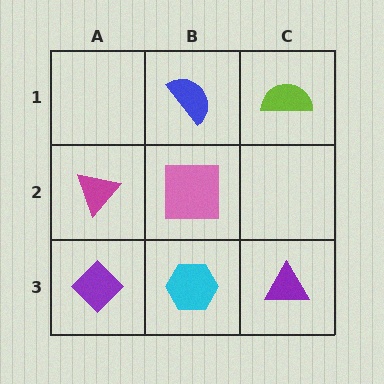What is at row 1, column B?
A blue semicircle.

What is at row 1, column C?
A lime semicircle.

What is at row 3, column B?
A cyan hexagon.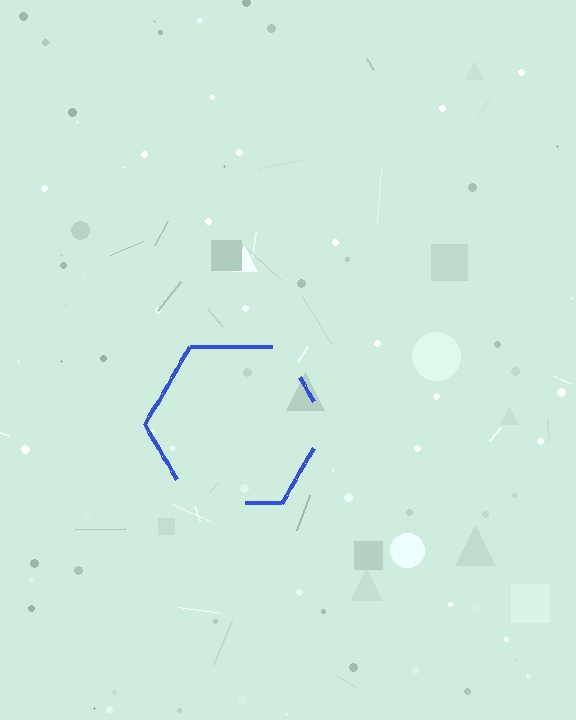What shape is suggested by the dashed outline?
The dashed outline suggests a hexagon.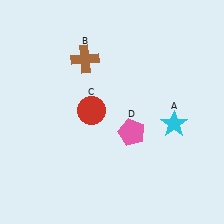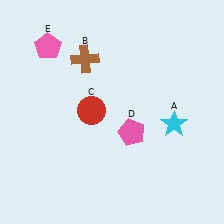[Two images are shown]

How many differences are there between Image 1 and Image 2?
There is 1 difference between the two images.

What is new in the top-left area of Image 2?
A pink pentagon (E) was added in the top-left area of Image 2.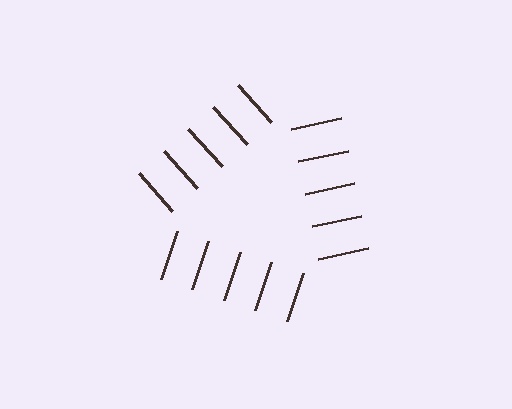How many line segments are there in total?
15 — 5 along each of the 3 edges.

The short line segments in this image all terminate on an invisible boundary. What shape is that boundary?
An illusory triangle — the line segments terminate on its edges but no continuous stroke is drawn.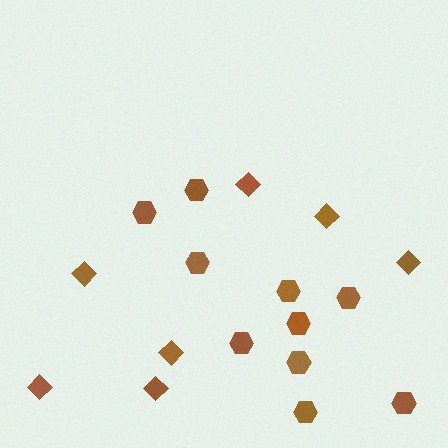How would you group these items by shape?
There are 2 groups: one group of hexagons (10) and one group of diamonds (7).